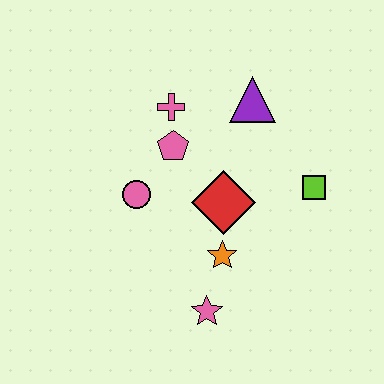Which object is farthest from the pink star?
The purple triangle is farthest from the pink star.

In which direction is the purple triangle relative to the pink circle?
The purple triangle is to the right of the pink circle.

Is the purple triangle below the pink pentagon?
No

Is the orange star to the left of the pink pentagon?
No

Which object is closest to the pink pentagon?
The pink cross is closest to the pink pentagon.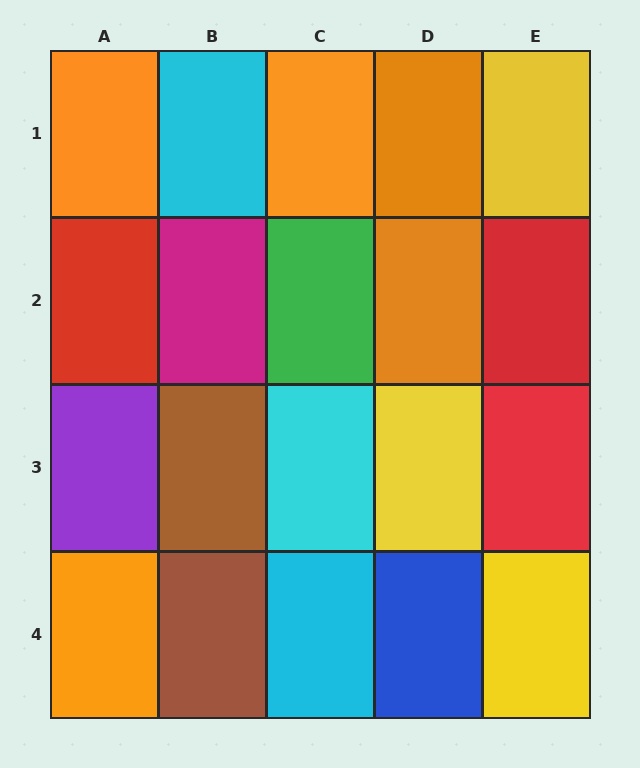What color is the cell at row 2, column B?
Magenta.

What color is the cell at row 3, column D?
Yellow.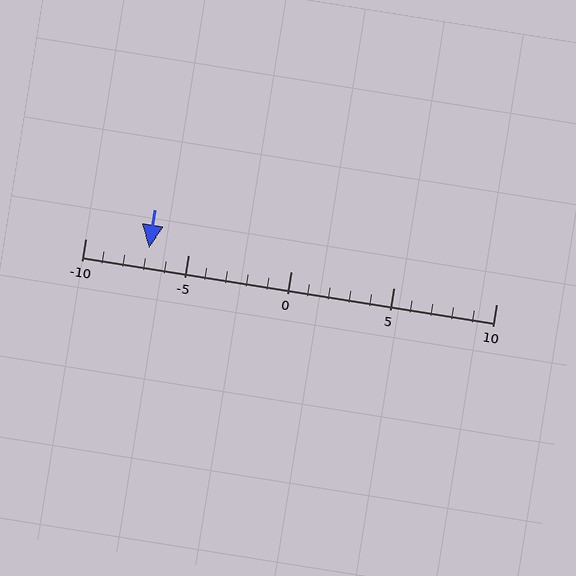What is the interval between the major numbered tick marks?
The major tick marks are spaced 5 units apart.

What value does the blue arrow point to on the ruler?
The blue arrow points to approximately -7.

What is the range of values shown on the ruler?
The ruler shows values from -10 to 10.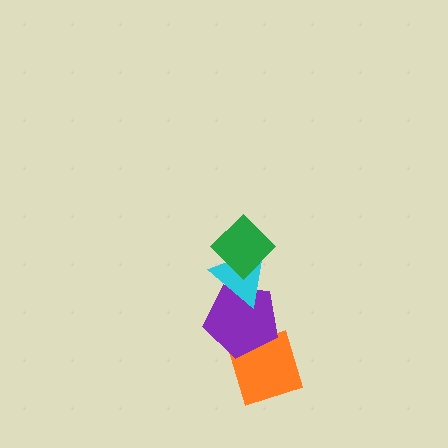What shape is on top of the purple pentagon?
The cyan triangle is on top of the purple pentagon.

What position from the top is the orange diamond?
The orange diamond is 4th from the top.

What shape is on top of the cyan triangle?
The green diamond is on top of the cyan triangle.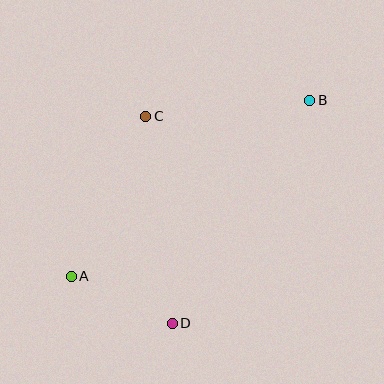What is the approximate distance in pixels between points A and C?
The distance between A and C is approximately 176 pixels.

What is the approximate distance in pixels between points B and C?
The distance between B and C is approximately 165 pixels.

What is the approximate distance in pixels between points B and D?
The distance between B and D is approximately 262 pixels.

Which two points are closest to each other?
Points A and D are closest to each other.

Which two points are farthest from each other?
Points A and B are farthest from each other.